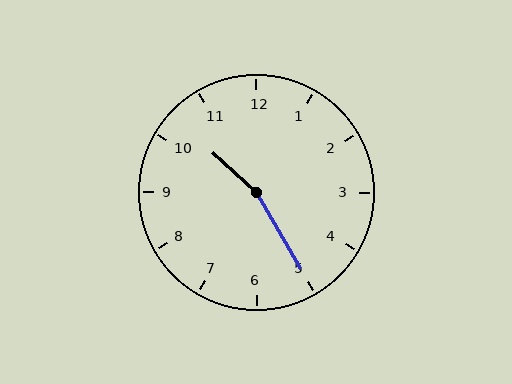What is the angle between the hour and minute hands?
Approximately 162 degrees.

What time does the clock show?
10:25.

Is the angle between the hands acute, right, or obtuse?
It is obtuse.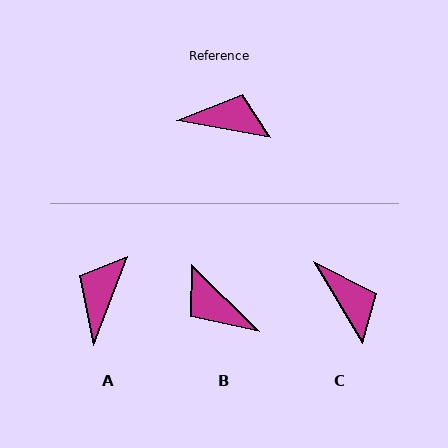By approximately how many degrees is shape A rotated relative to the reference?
Approximately 79 degrees counter-clockwise.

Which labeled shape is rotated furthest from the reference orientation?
B, about 146 degrees away.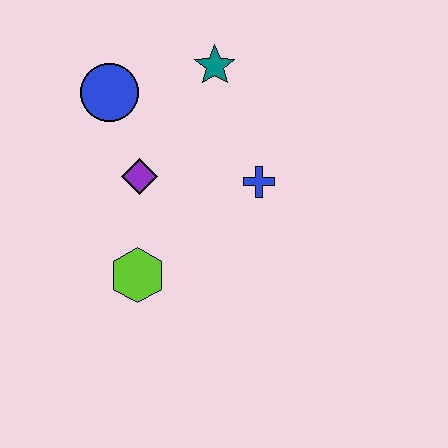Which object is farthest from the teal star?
The lime hexagon is farthest from the teal star.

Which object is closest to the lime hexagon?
The purple diamond is closest to the lime hexagon.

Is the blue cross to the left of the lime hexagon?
No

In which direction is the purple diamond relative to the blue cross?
The purple diamond is to the left of the blue cross.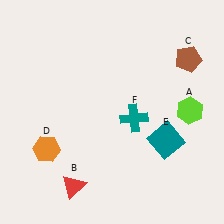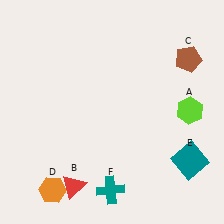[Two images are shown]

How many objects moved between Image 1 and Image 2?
3 objects moved between the two images.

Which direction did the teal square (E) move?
The teal square (E) moved right.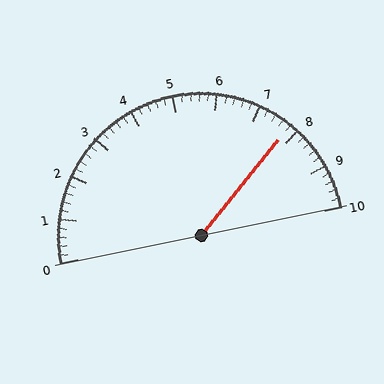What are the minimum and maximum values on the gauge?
The gauge ranges from 0 to 10.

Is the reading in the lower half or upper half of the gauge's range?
The reading is in the upper half of the range (0 to 10).